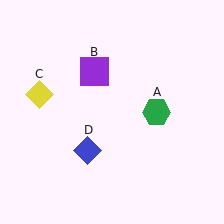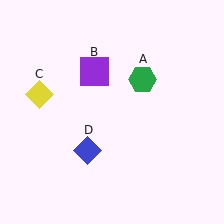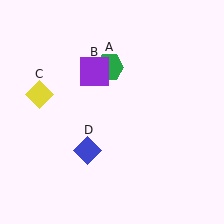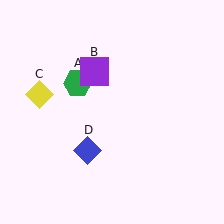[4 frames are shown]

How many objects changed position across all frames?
1 object changed position: green hexagon (object A).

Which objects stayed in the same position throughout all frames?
Purple square (object B) and yellow diamond (object C) and blue diamond (object D) remained stationary.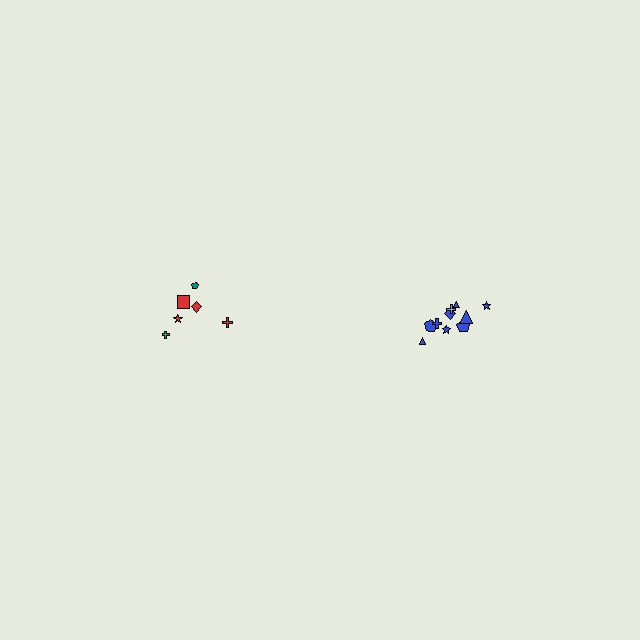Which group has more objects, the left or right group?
The right group.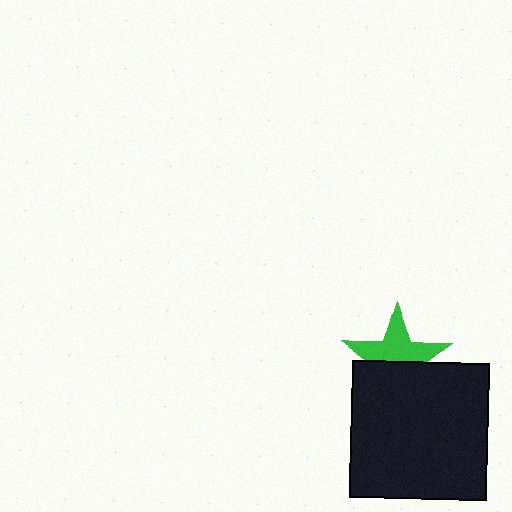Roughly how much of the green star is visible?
About half of it is visible (roughly 56%).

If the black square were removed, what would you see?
You would see the complete green star.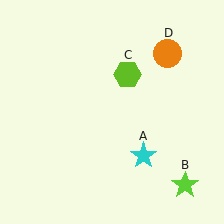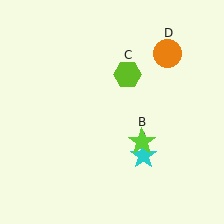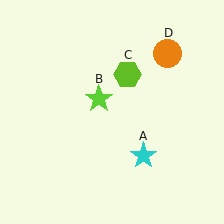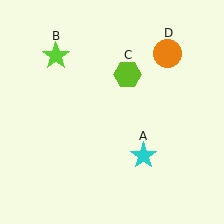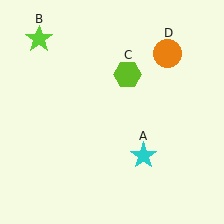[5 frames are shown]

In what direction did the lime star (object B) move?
The lime star (object B) moved up and to the left.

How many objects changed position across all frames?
1 object changed position: lime star (object B).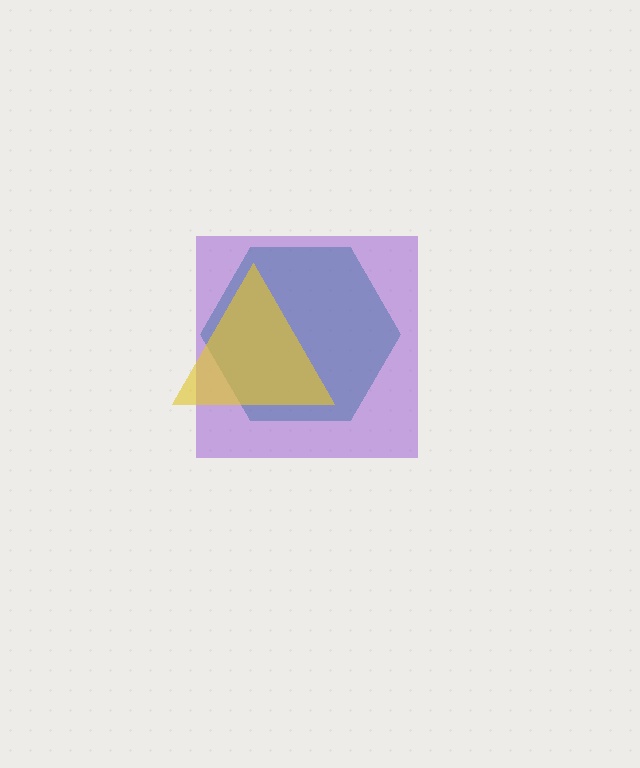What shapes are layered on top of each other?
The layered shapes are: a teal hexagon, a purple square, a yellow triangle.